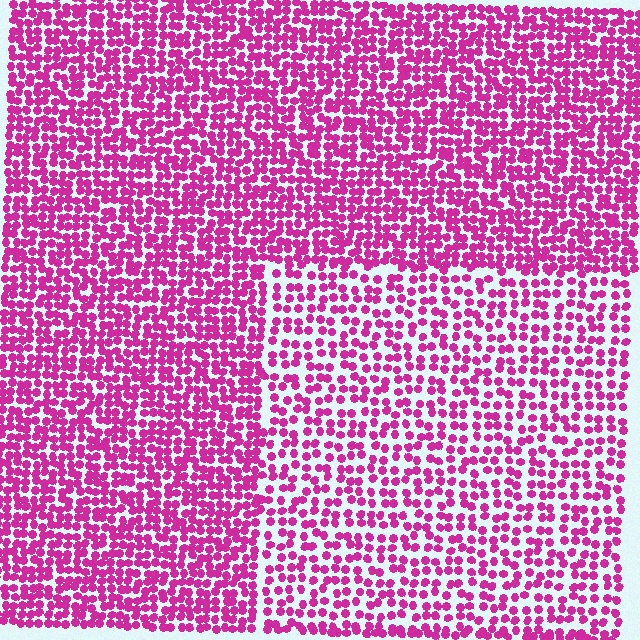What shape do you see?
I see a rectangle.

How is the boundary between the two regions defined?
The boundary is defined by a change in element density (approximately 1.6x ratio). All elements are the same color, size, and shape.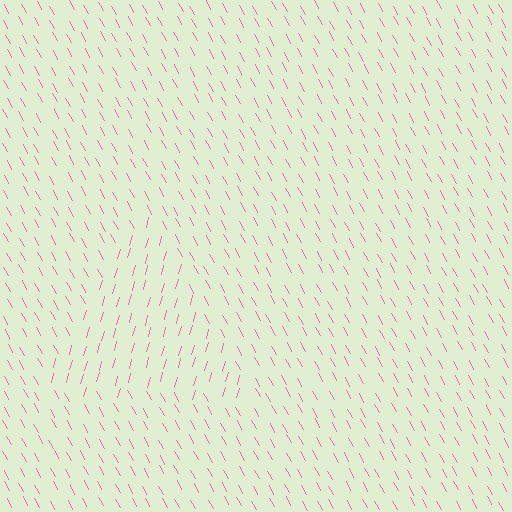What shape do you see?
I see a triangle.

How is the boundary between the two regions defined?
The boundary is defined purely by a change in line orientation (approximately 45 degrees difference). All lines are the same color and thickness.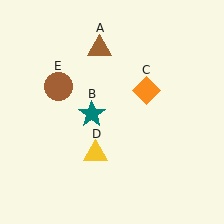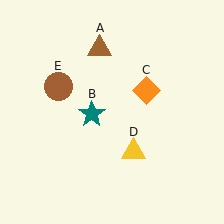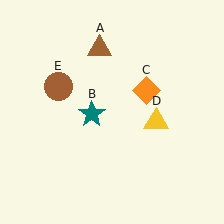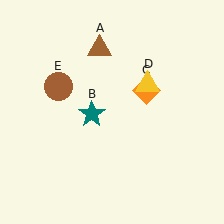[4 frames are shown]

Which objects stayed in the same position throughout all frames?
Brown triangle (object A) and teal star (object B) and orange diamond (object C) and brown circle (object E) remained stationary.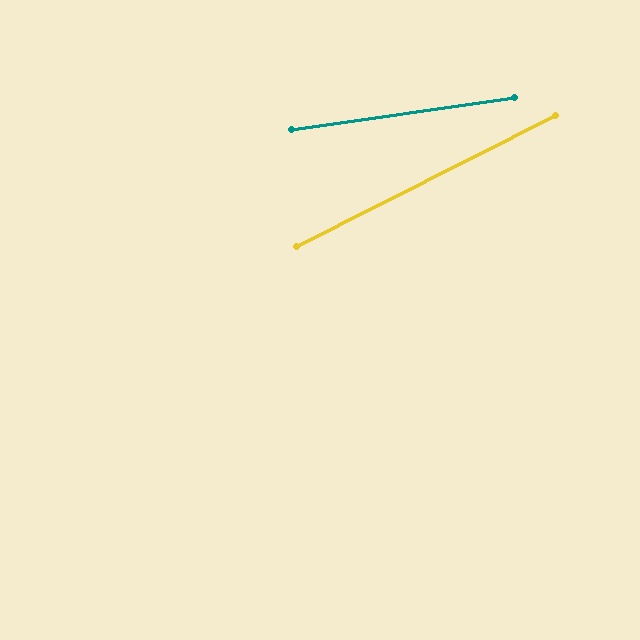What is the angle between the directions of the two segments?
Approximately 19 degrees.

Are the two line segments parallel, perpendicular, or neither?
Neither parallel nor perpendicular — they differ by about 19°.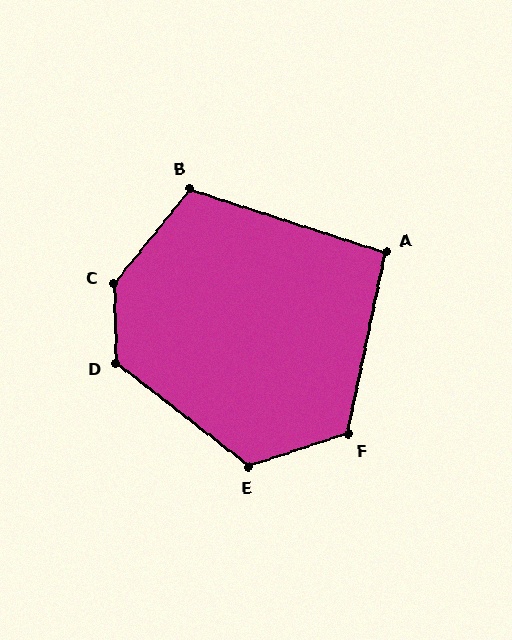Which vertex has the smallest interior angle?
A, at approximately 96 degrees.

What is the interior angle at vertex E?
Approximately 124 degrees (obtuse).